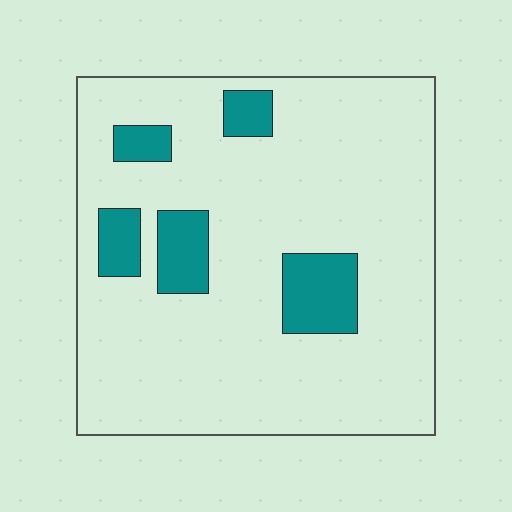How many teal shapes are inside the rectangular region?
5.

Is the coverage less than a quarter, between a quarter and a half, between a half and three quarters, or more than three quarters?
Less than a quarter.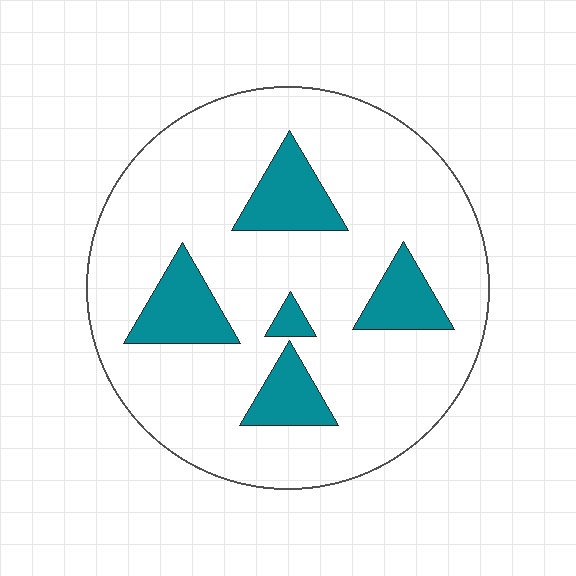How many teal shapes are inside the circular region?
5.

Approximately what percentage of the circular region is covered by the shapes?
Approximately 15%.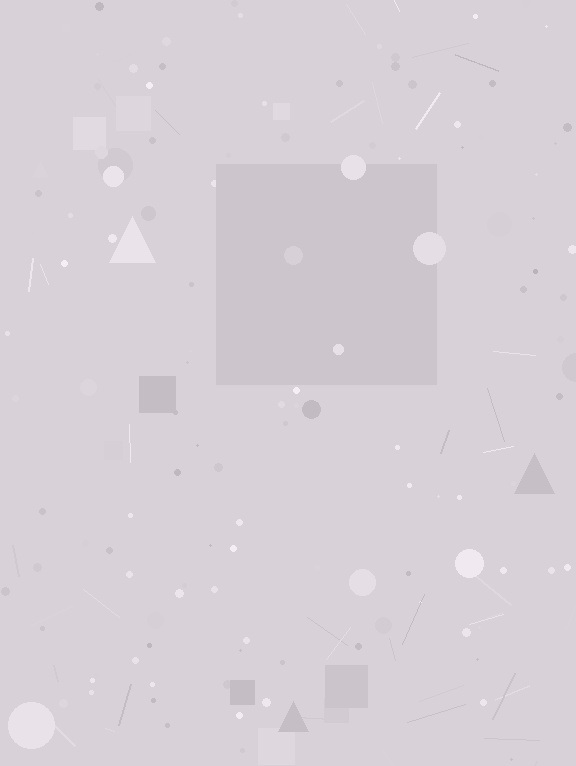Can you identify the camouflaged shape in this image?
The camouflaged shape is a square.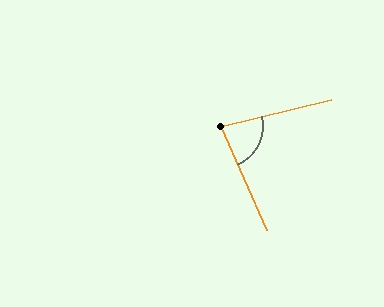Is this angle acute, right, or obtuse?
It is acute.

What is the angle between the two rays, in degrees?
Approximately 80 degrees.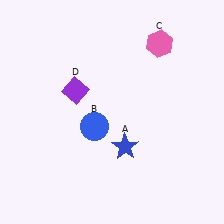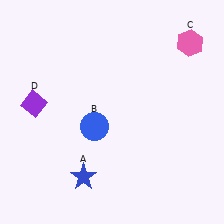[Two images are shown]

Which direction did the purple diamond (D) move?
The purple diamond (D) moved left.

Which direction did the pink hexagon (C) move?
The pink hexagon (C) moved right.